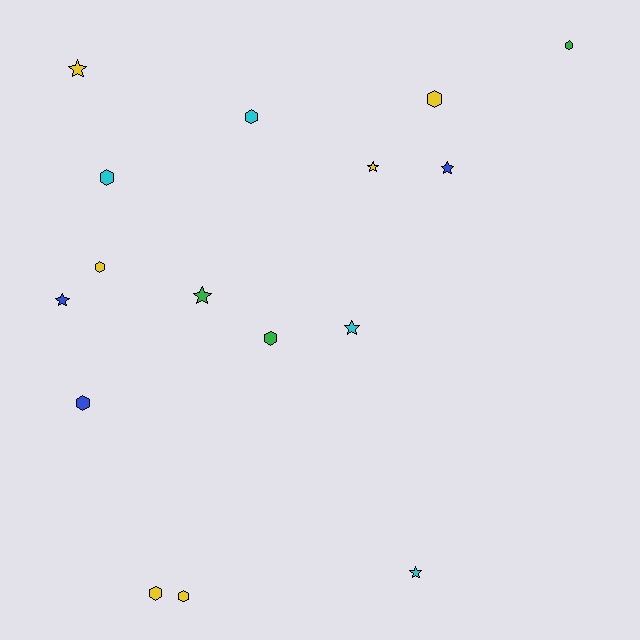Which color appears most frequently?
Yellow, with 6 objects.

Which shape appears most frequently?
Hexagon, with 9 objects.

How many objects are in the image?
There are 16 objects.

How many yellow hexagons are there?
There are 4 yellow hexagons.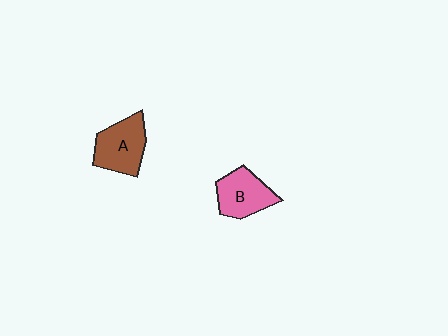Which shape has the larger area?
Shape A (brown).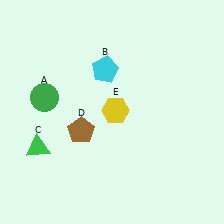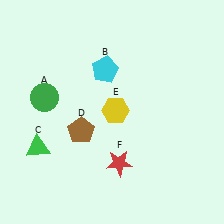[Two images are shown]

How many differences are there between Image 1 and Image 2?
There is 1 difference between the two images.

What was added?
A red star (F) was added in Image 2.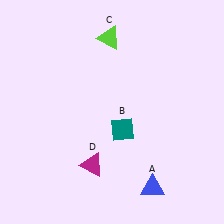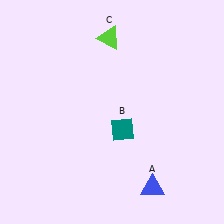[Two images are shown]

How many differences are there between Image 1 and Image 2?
There is 1 difference between the two images.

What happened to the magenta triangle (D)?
The magenta triangle (D) was removed in Image 2. It was in the bottom-left area of Image 1.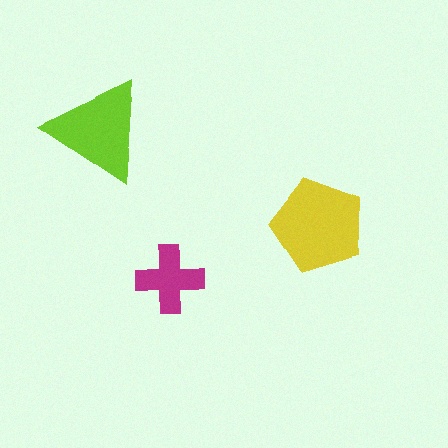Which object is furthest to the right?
The yellow pentagon is rightmost.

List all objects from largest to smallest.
The yellow pentagon, the lime triangle, the magenta cross.